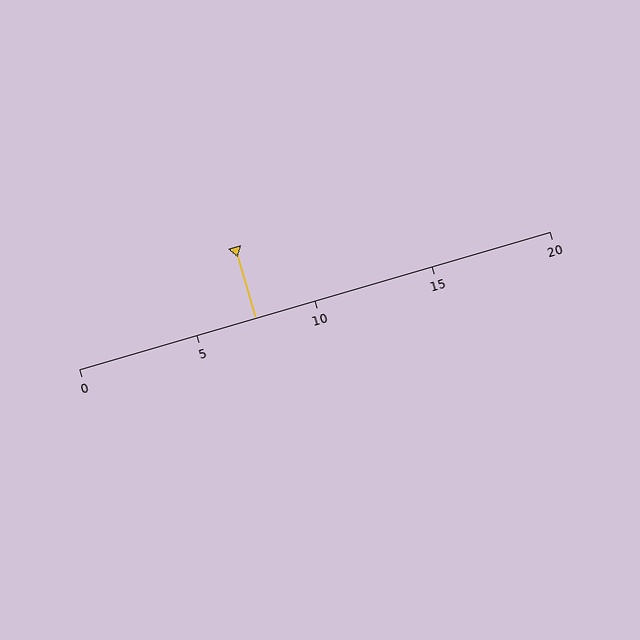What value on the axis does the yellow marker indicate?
The marker indicates approximately 7.5.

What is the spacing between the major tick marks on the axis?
The major ticks are spaced 5 apart.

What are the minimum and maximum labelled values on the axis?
The axis runs from 0 to 20.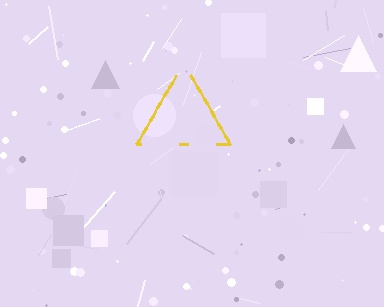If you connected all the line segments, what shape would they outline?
They would outline a triangle.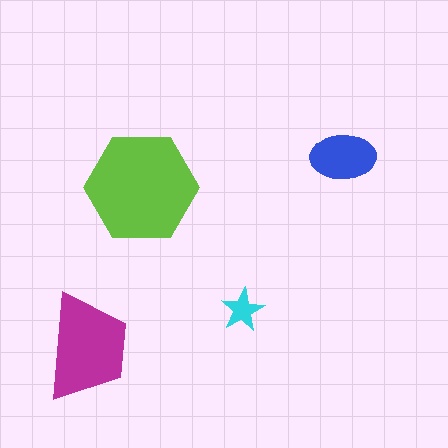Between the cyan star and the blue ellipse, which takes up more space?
The blue ellipse.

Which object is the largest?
The lime hexagon.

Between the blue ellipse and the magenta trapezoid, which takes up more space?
The magenta trapezoid.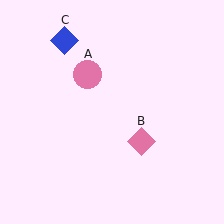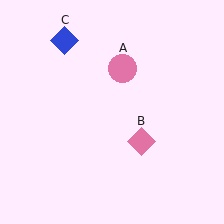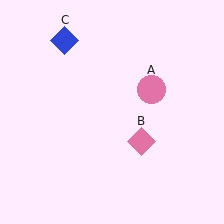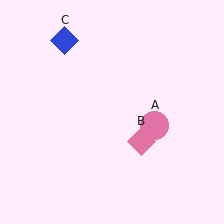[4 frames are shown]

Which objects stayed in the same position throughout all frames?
Pink diamond (object B) and blue diamond (object C) remained stationary.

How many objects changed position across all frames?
1 object changed position: pink circle (object A).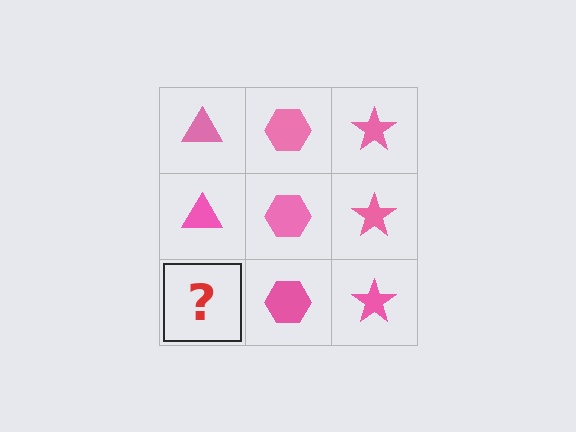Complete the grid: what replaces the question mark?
The question mark should be replaced with a pink triangle.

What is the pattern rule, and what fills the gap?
The rule is that each column has a consistent shape. The gap should be filled with a pink triangle.